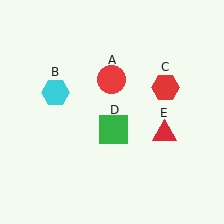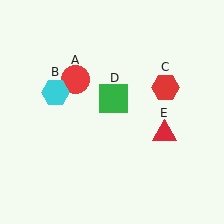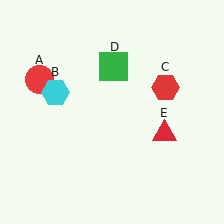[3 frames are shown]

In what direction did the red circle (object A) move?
The red circle (object A) moved left.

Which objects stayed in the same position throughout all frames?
Cyan hexagon (object B) and red hexagon (object C) and red triangle (object E) remained stationary.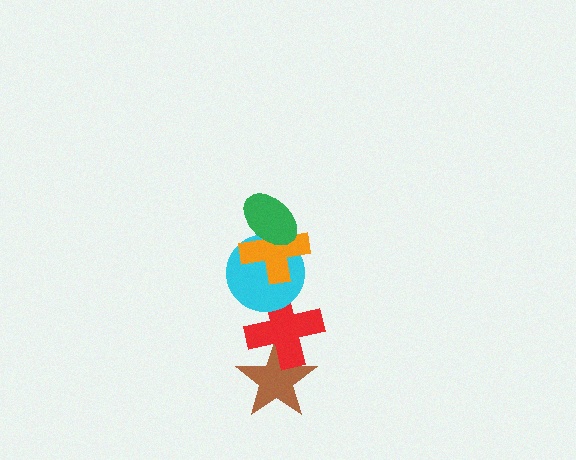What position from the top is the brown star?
The brown star is 5th from the top.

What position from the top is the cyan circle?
The cyan circle is 3rd from the top.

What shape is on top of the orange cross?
The green ellipse is on top of the orange cross.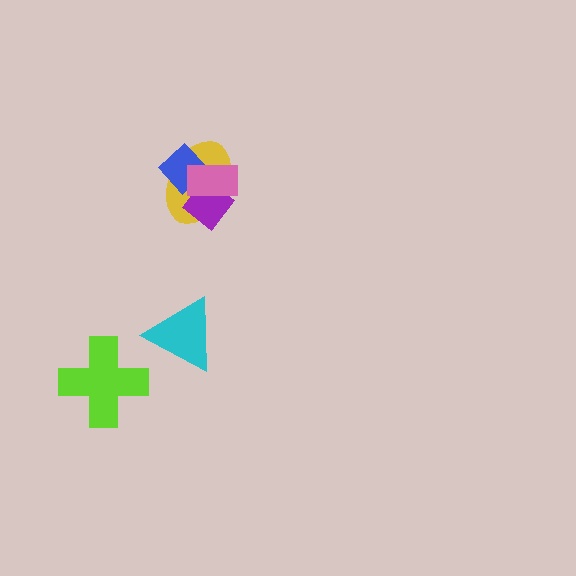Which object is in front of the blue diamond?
The pink rectangle is in front of the blue diamond.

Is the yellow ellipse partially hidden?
Yes, it is partially covered by another shape.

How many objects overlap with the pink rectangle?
3 objects overlap with the pink rectangle.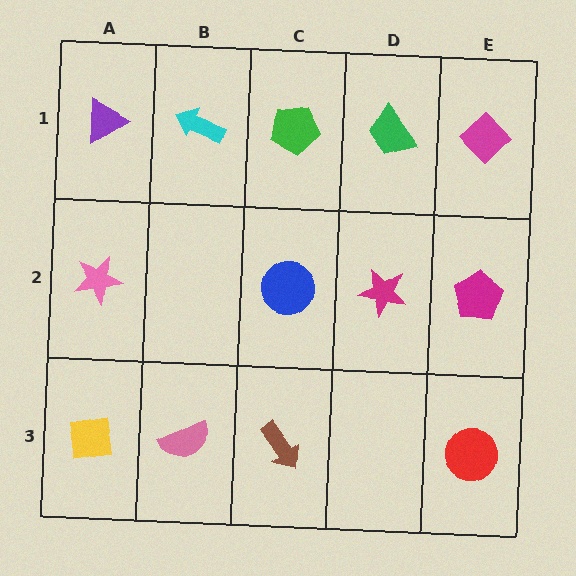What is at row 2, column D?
A magenta star.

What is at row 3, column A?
A yellow square.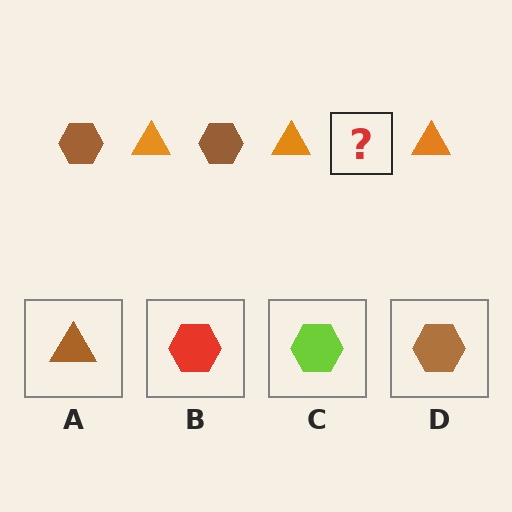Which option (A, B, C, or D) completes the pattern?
D.